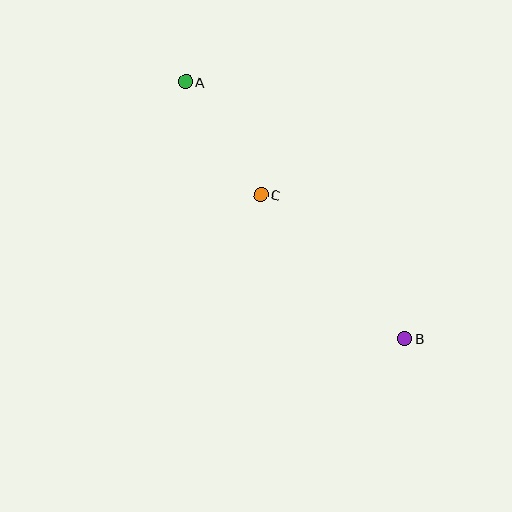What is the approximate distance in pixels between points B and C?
The distance between B and C is approximately 203 pixels.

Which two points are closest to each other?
Points A and C are closest to each other.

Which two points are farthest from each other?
Points A and B are farthest from each other.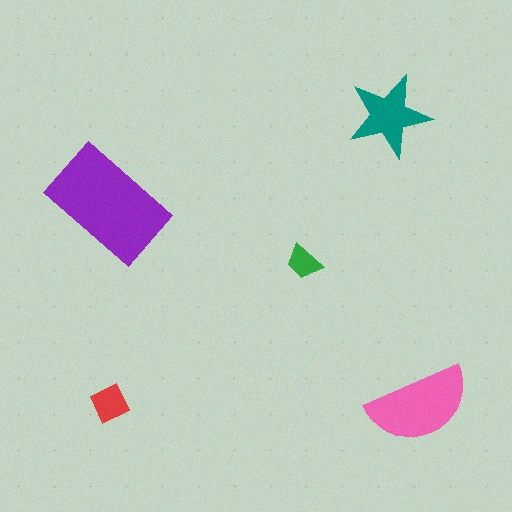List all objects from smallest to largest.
The green trapezoid, the red diamond, the teal star, the pink semicircle, the purple rectangle.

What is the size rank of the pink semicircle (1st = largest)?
2nd.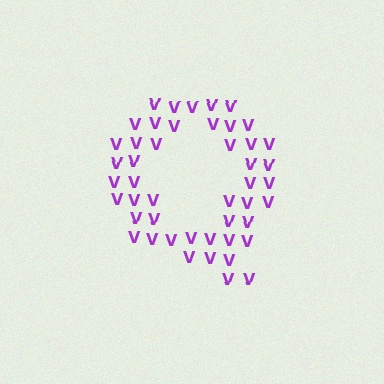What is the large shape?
The large shape is the letter Q.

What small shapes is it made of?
It is made of small letter V's.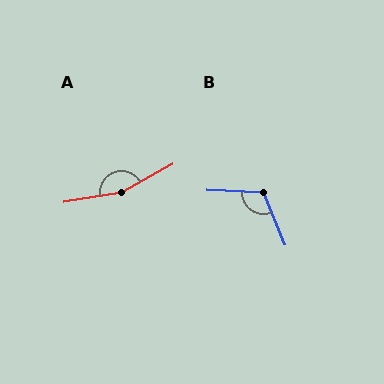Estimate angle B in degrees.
Approximately 114 degrees.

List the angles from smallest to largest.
B (114°), A (161°).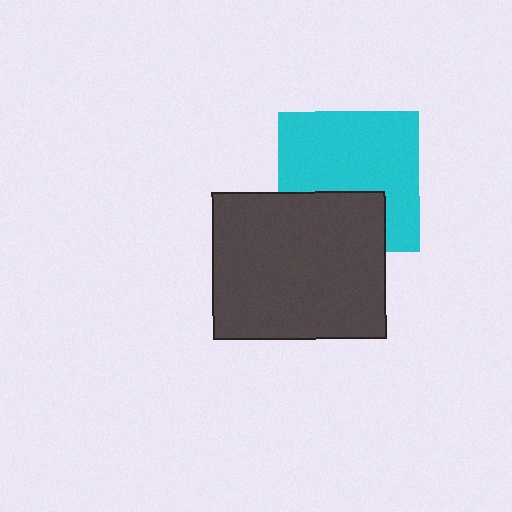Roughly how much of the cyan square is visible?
Most of it is visible (roughly 67%).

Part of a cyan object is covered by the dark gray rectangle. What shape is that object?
It is a square.